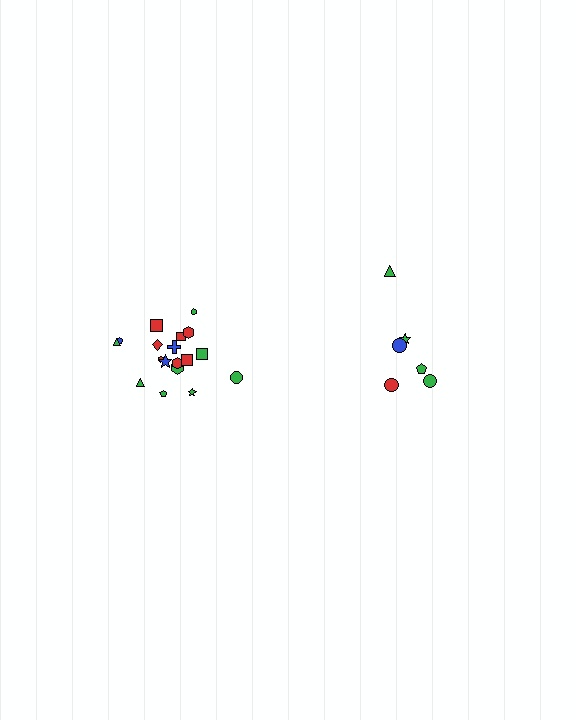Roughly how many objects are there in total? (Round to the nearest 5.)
Roughly 25 objects in total.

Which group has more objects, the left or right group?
The left group.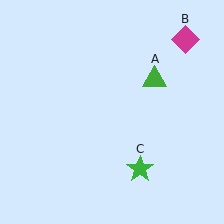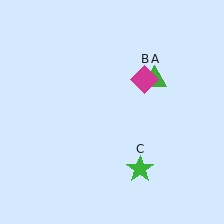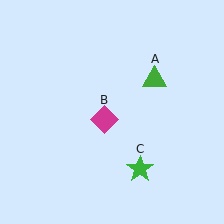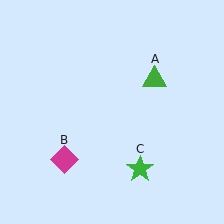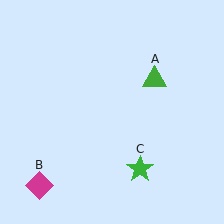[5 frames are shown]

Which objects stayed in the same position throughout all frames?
Green triangle (object A) and green star (object C) remained stationary.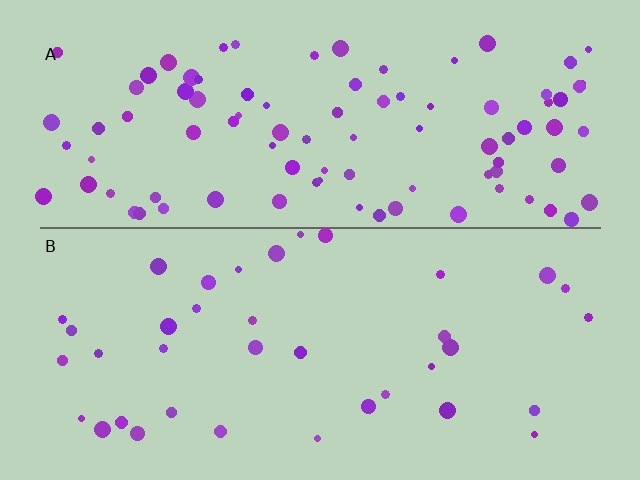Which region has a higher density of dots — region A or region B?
A (the top).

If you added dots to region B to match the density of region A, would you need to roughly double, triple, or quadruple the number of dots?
Approximately triple.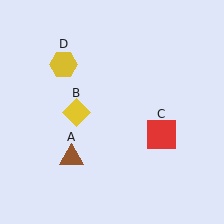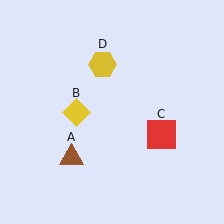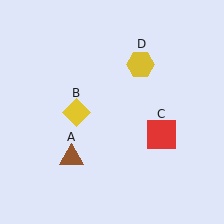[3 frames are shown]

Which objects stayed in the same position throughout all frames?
Brown triangle (object A) and yellow diamond (object B) and red square (object C) remained stationary.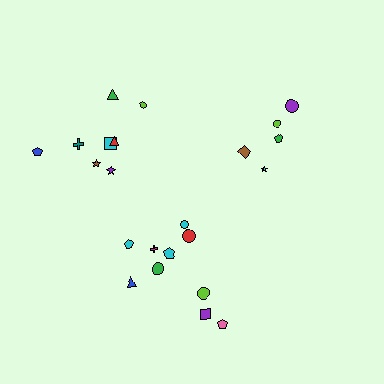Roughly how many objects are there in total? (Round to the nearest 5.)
Roughly 25 objects in total.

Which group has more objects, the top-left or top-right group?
The top-left group.